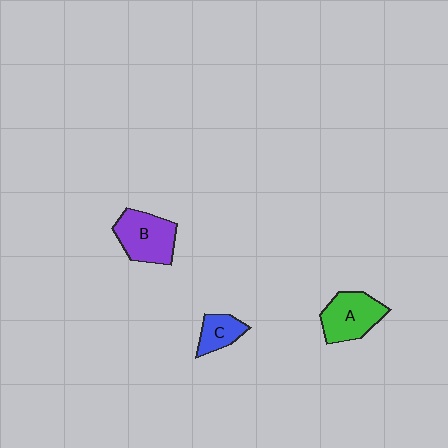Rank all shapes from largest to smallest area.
From largest to smallest: B (purple), A (green), C (blue).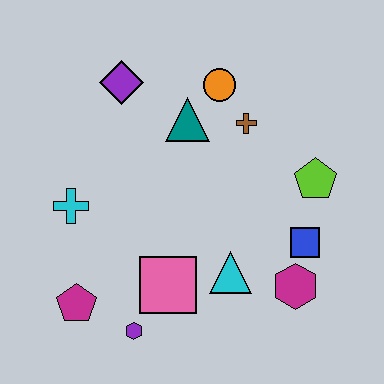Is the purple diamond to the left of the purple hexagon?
Yes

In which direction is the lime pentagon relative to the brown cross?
The lime pentagon is to the right of the brown cross.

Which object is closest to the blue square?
The magenta hexagon is closest to the blue square.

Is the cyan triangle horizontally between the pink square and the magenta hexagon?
Yes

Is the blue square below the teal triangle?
Yes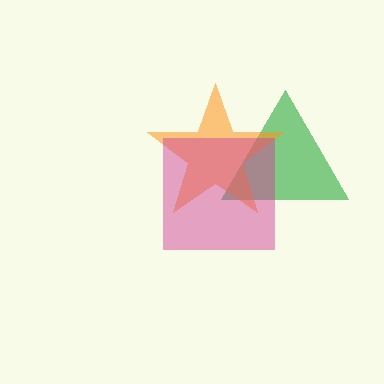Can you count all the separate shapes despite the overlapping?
Yes, there are 3 separate shapes.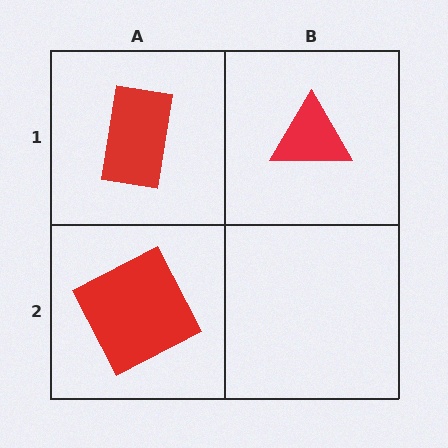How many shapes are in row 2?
1 shape.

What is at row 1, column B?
A red triangle.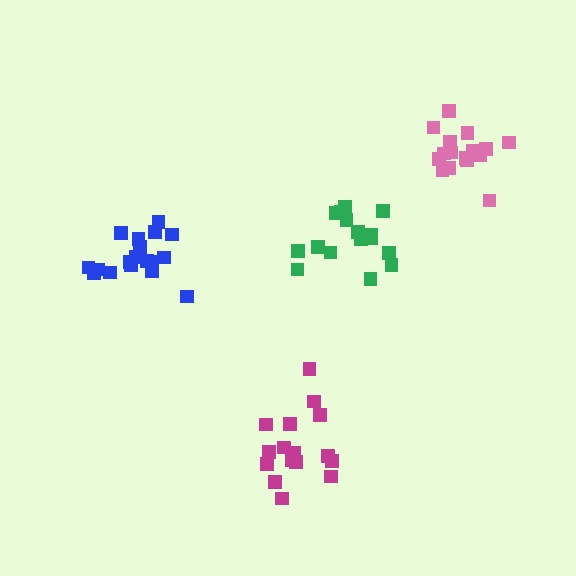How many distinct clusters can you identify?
There are 4 distinct clusters.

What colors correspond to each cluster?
The clusters are colored: blue, magenta, green, pink.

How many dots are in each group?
Group 1: 19 dots, Group 2: 16 dots, Group 3: 16 dots, Group 4: 17 dots (68 total).